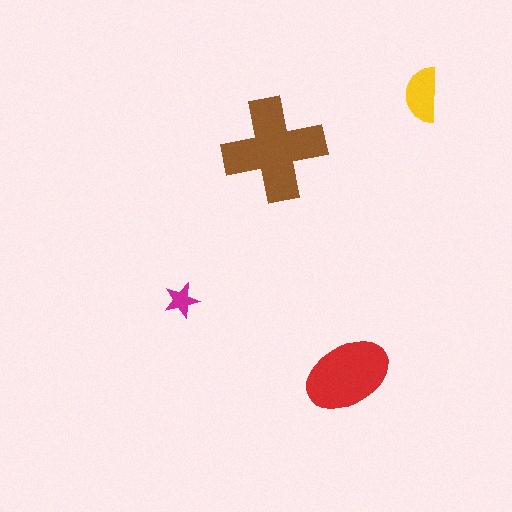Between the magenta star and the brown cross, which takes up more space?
The brown cross.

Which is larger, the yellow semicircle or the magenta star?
The yellow semicircle.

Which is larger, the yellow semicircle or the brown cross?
The brown cross.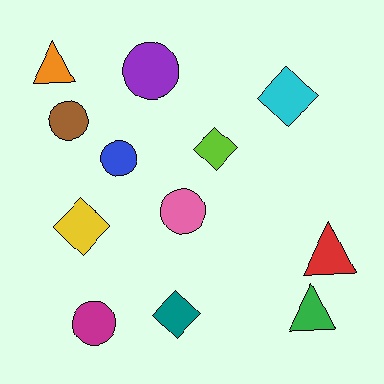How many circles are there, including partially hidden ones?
There are 5 circles.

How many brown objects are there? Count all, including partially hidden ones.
There is 1 brown object.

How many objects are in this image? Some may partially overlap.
There are 12 objects.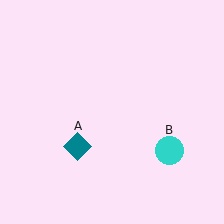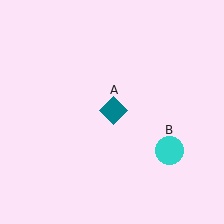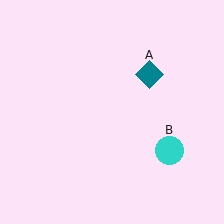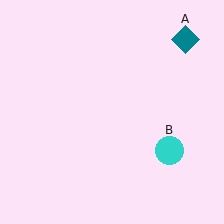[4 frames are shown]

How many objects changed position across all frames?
1 object changed position: teal diamond (object A).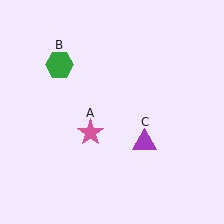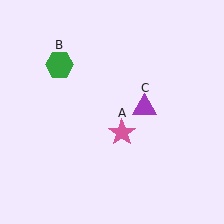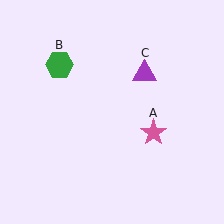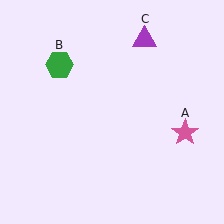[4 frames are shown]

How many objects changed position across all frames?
2 objects changed position: pink star (object A), purple triangle (object C).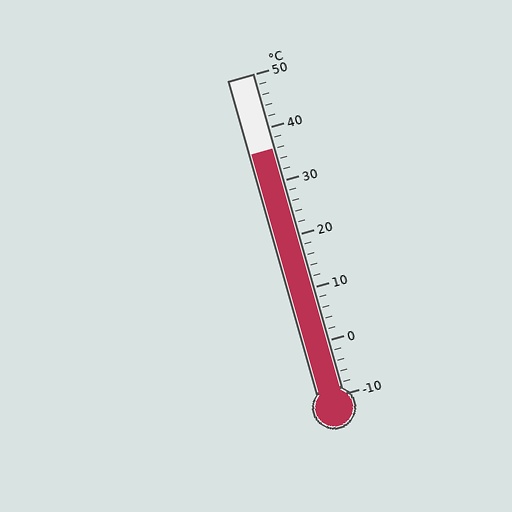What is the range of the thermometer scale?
The thermometer scale ranges from -10°C to 50°C.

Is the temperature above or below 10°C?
The temperature is above 10°C.